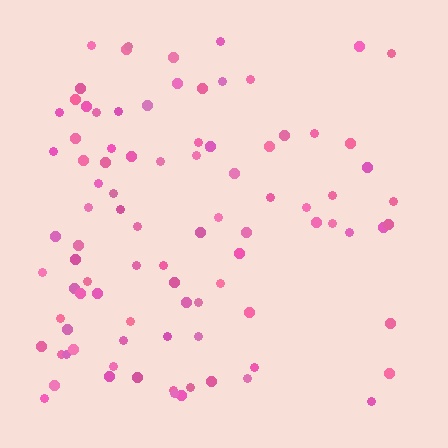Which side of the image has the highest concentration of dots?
The left.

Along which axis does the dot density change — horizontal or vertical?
Horizontal.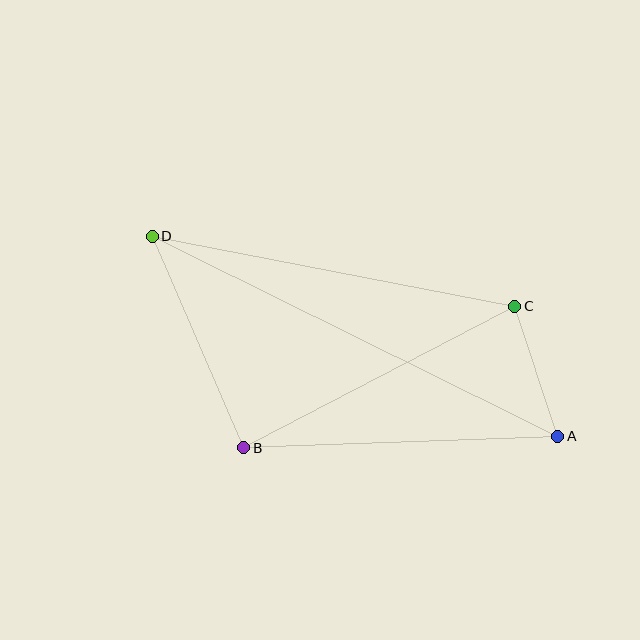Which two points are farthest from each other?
Points A and D are farthest from each other.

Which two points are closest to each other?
Points A and C are closest to each other.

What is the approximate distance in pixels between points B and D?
The distance between B and D is approximately 230 pixels.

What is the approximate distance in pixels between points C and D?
The distance between C and D is approximately 369 pixels.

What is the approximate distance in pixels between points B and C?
The distance between B and C is approximately 306 pixels.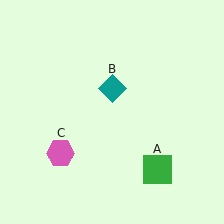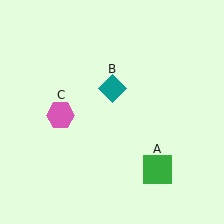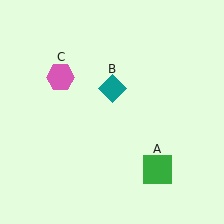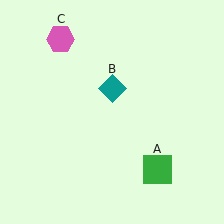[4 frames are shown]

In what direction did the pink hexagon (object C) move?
The pink hexagon (object C) moved up.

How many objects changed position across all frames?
1 object changed position: pink hexagon (object C).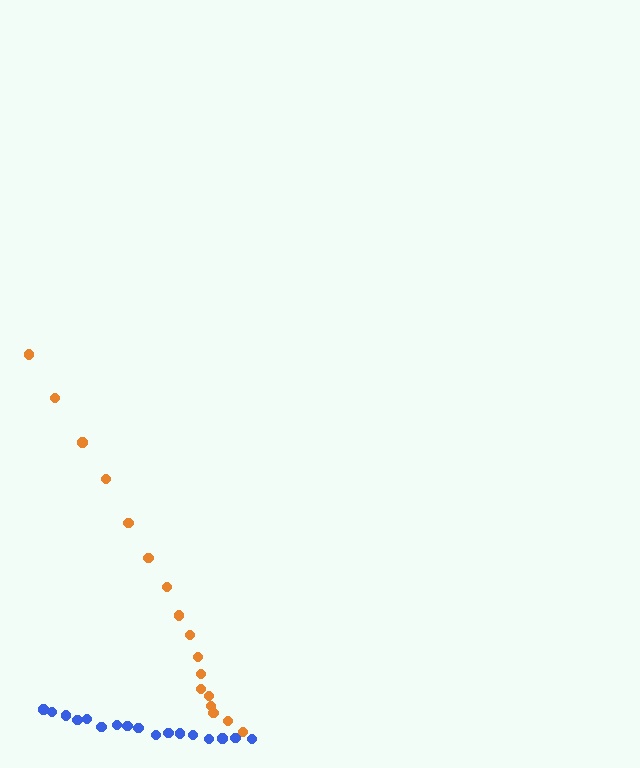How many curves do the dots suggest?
There are 2 distinct paths.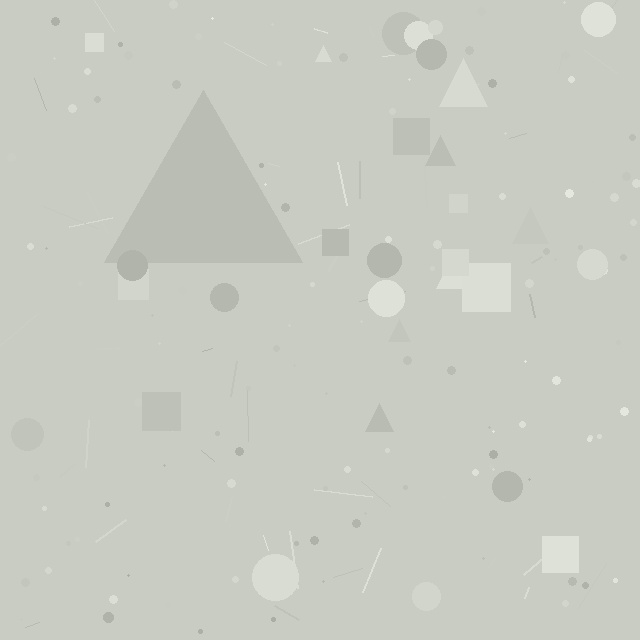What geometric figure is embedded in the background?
A triangle is embedded in the background.